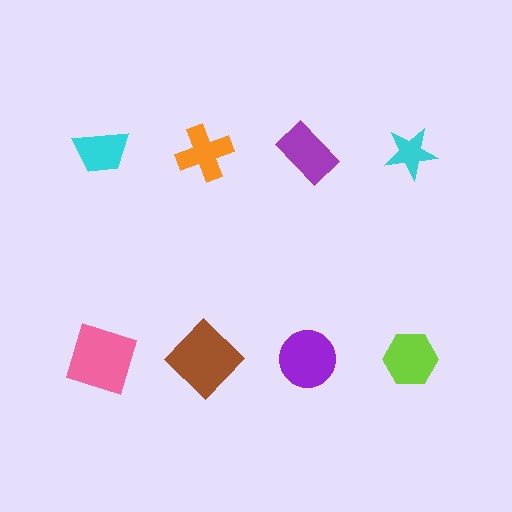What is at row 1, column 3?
A purple rectangle.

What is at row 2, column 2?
A brown diamond.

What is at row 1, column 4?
A cyan star.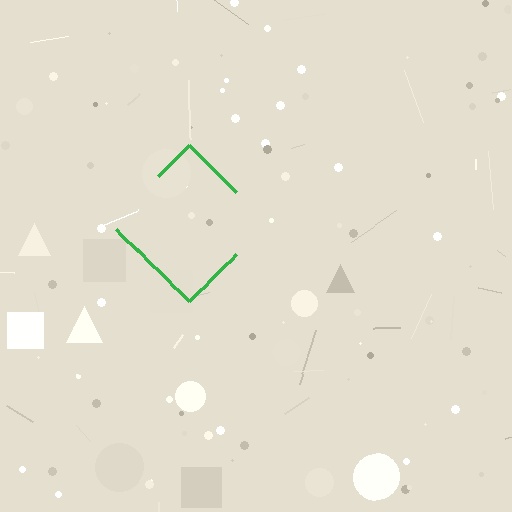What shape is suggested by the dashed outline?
The dashed outline suggests a diamond.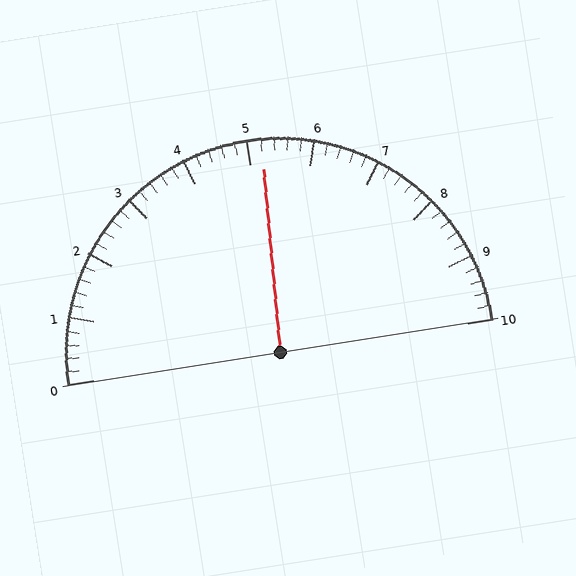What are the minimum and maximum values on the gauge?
The gauge ranges from 0 to 10.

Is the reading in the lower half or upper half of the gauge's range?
The reading is in the upper half of the range (0 to 10).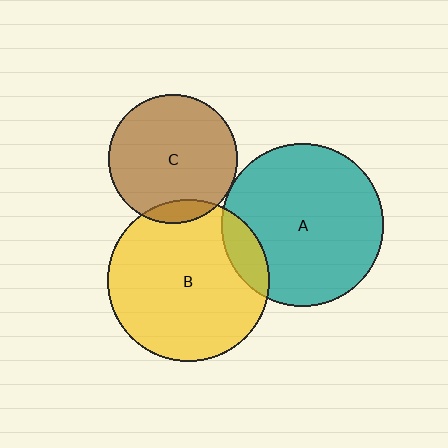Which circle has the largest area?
Circle A (teal).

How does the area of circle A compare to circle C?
Approximately 1.6 times.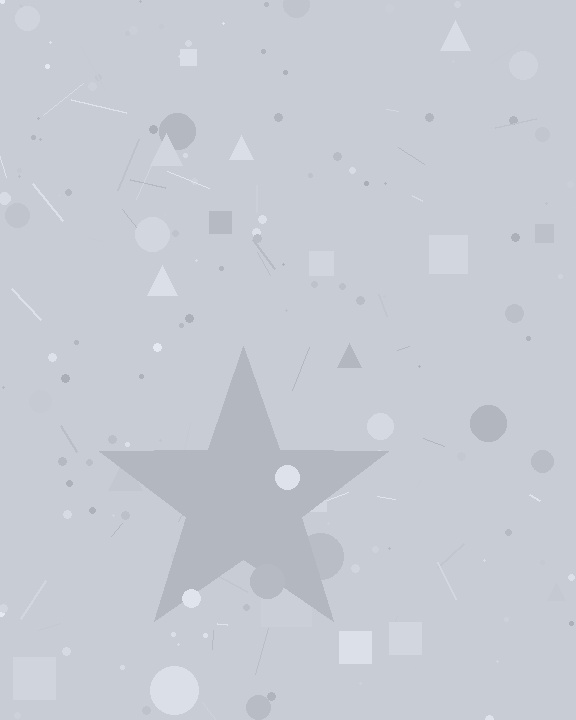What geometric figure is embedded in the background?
A star is embedded in the background.